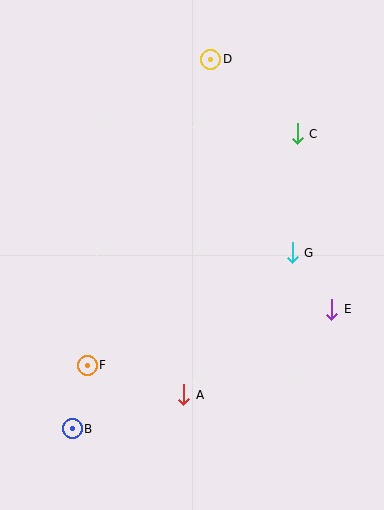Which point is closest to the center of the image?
Point G at (292, 253) is closest to the center.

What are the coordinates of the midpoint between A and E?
The midpoint between A and E is at (258, 352).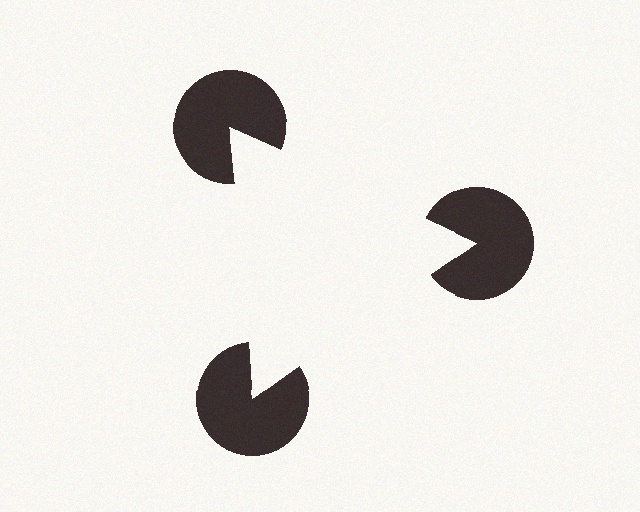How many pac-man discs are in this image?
There are 3 — one at each vertex of the illusory triangle.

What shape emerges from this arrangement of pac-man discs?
An illusory triangle — its edges are inferred from the aligned wedge cuts in the pac-man discs, not physically drawn.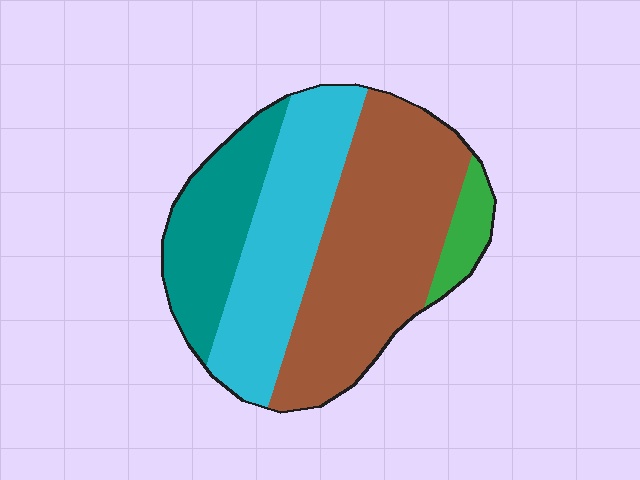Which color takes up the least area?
Green, at roughly 5%.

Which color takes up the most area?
Brown, at roughly 45%.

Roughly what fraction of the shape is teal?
Teal takes up about one fifth (1/5) of the shape.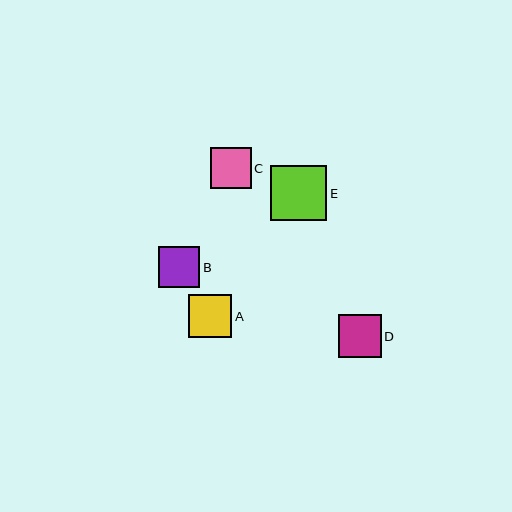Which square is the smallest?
Square B is the smallest with a size of approximately 41 pixels.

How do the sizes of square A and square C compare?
Square A and square C are approximately the same size.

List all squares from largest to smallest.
From largest to smallest: E, A, D, C, B.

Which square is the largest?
Square E is the largest with a size of approximately 56 pixels.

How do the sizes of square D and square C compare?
Square D and square C are approximately the same size.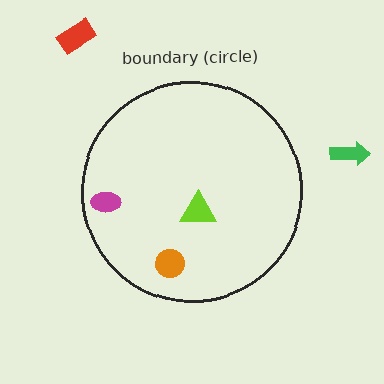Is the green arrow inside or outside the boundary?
Outside.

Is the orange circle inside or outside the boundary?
Inside.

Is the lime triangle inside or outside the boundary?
Inside.